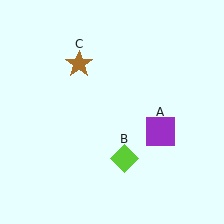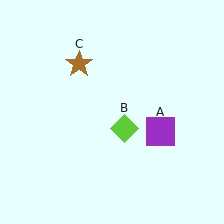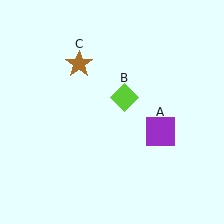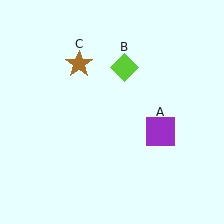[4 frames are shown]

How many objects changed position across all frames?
1 object changed position: lime diamond (object B).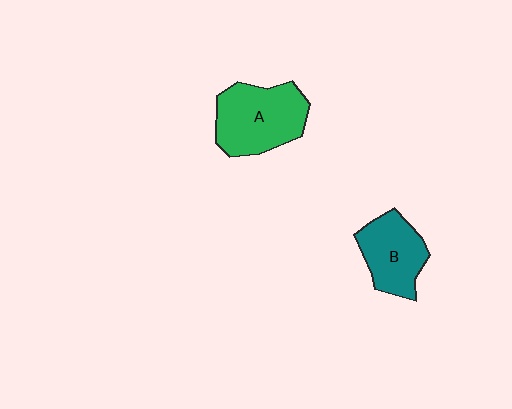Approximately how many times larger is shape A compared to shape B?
Approximately 1.3 times.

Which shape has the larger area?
Shape A (green).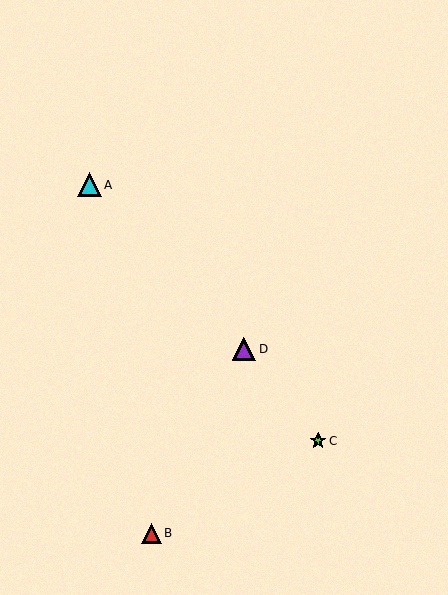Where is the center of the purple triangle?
The center of the purple triangle is at (244, 349).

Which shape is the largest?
The cyan triangle (labeled A) is the largest.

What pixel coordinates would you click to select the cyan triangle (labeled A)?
Click at (89, 185) to select the cyan triangle A.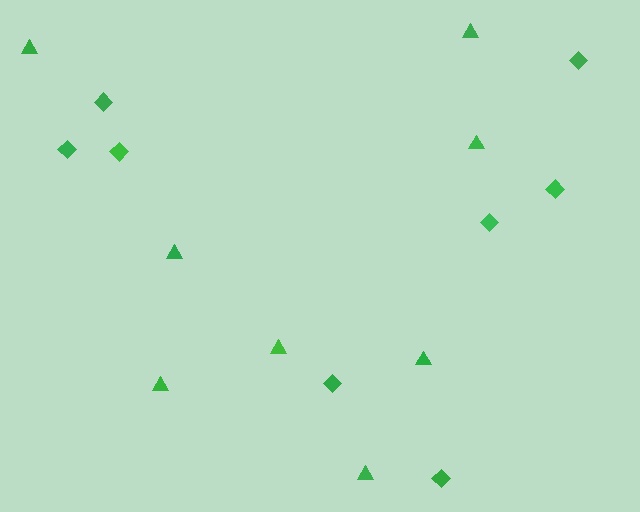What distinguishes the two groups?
There are 2 groups: one group of diamonds (8) and one group of triangles (8).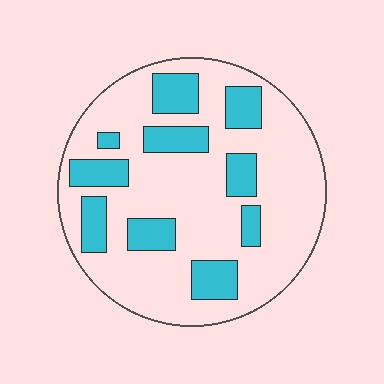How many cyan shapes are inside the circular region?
10.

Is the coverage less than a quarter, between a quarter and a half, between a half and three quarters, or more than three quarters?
Between a quarter and a half.